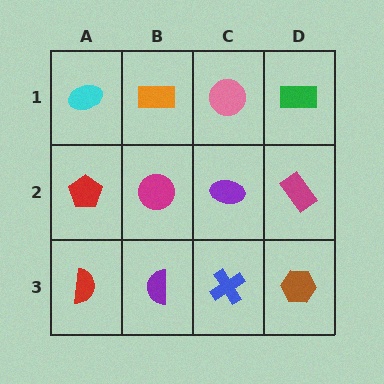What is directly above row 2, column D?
A green rectangle.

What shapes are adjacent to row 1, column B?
A magenta circle (row 2, column B), a cyan ellipse (row 1, column A), a pink circle (row 1, column C).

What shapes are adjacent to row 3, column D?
A magenta rectangle (row 2, column D), a blue cross (row 3, column C).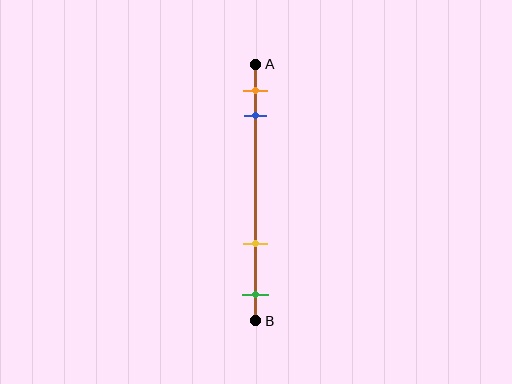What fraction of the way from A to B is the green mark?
The green mark is approximately 90% (0.9) of the way from A to B.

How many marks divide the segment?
There are 4 marks dividing the segment.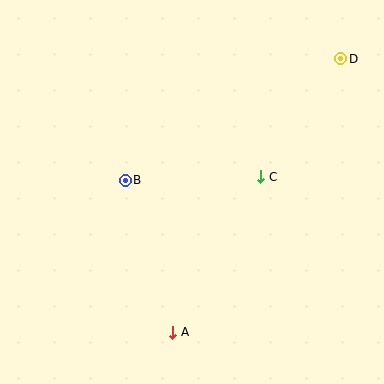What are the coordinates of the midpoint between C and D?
The midpoint between C and D is at (301, 118).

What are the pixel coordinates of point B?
Point B is at (125, 180).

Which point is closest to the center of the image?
Point B at (125, 180) is closest to the center.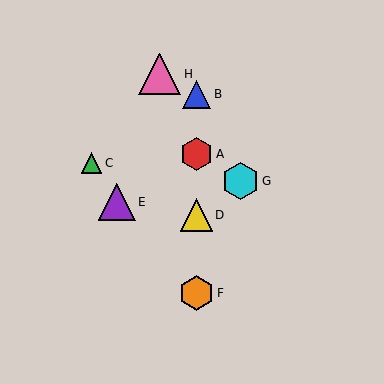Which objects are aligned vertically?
Objects A, B, D, F are aligned vertically.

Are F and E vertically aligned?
No, F is at x≈196 and E is at x≈117.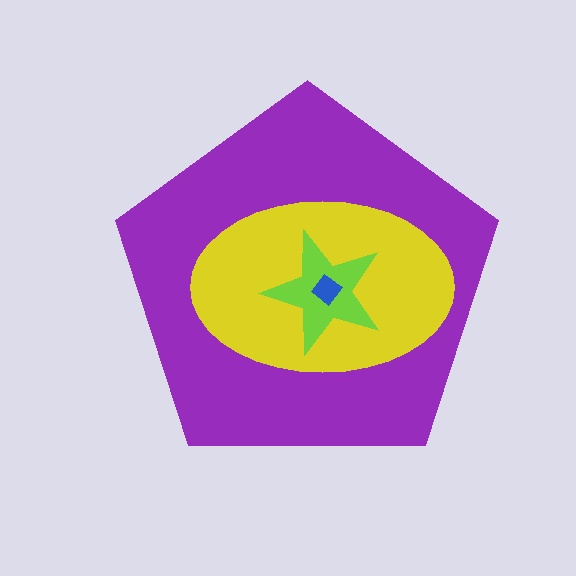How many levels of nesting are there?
4.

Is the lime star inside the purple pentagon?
Yes.